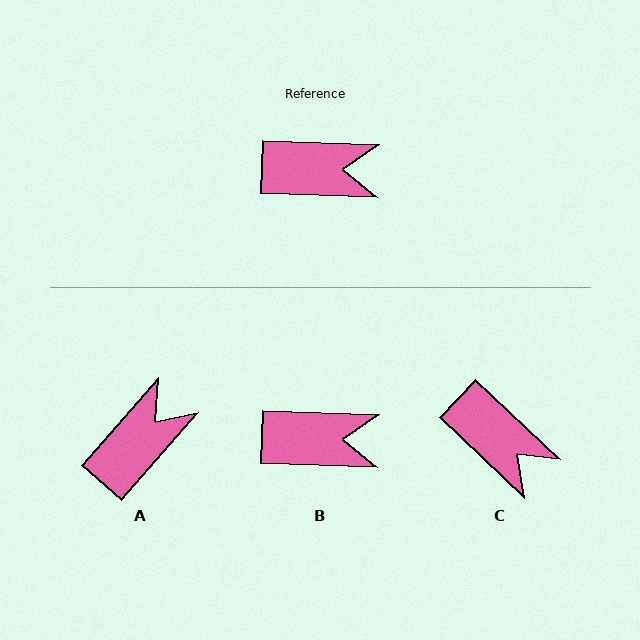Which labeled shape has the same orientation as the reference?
B.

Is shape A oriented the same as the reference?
No, it is off by about 51 degrees.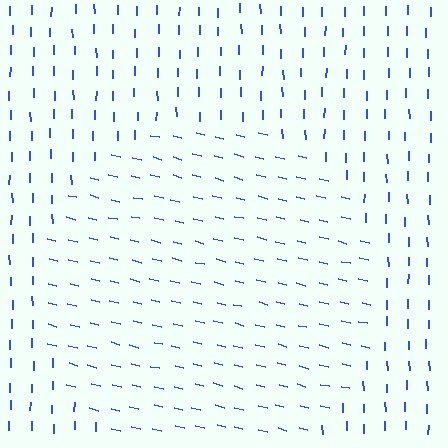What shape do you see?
I see a circle.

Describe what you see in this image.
The image is filled with small blue line segments. A circle region in the image has lines oriented differently from the surrounding lines, creating a visible texture boundary.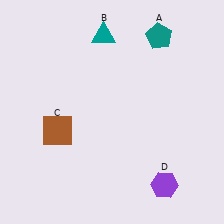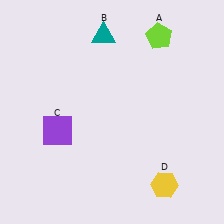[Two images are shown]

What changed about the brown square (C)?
In Image 1, C is brown. In Image 2, it changed to purple.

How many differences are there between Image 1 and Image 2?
There are 3 differences between the two images.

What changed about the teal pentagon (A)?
In Image 1, A is teal. In Image 2, it changed to lime.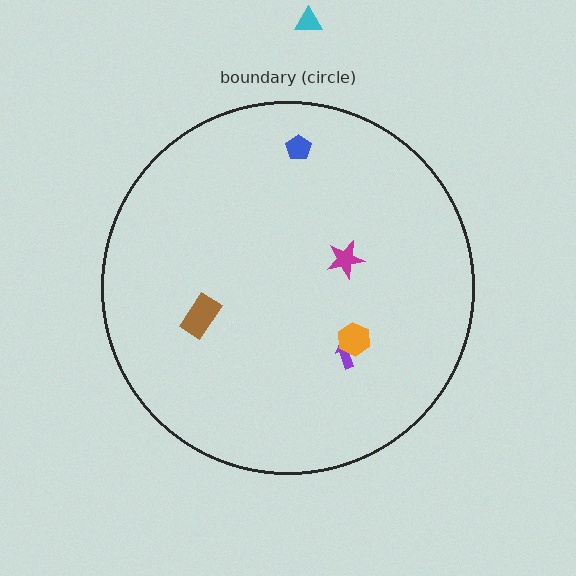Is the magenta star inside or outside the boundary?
Inside.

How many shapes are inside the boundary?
5 inside, 1 outside.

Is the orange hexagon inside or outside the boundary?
Inside.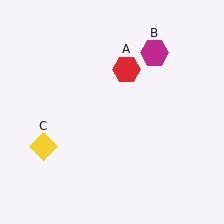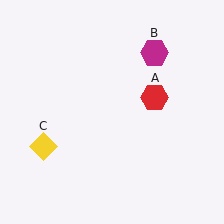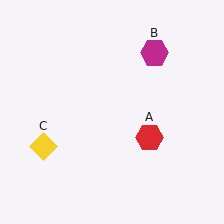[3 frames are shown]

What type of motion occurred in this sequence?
The red hexagon (object A) rotated clockwise around the center of the scene.